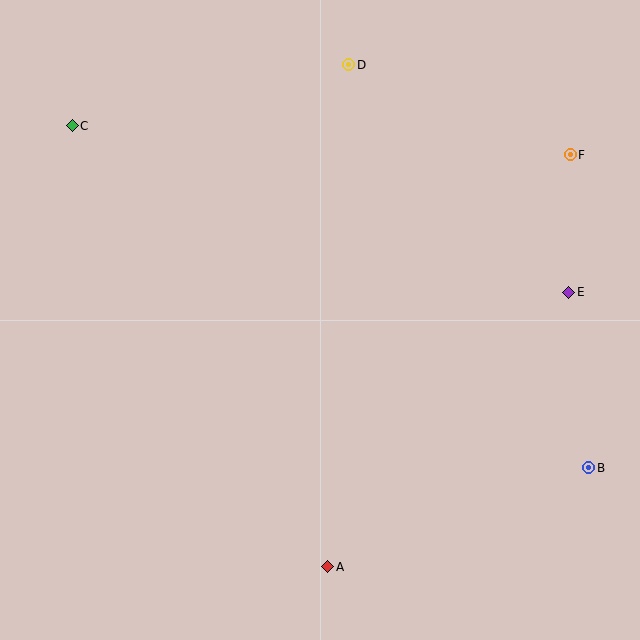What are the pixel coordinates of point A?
Point A is at (328, 567).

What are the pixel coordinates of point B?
Point B is at (589, 468).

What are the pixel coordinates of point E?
Point E is at (569, 292).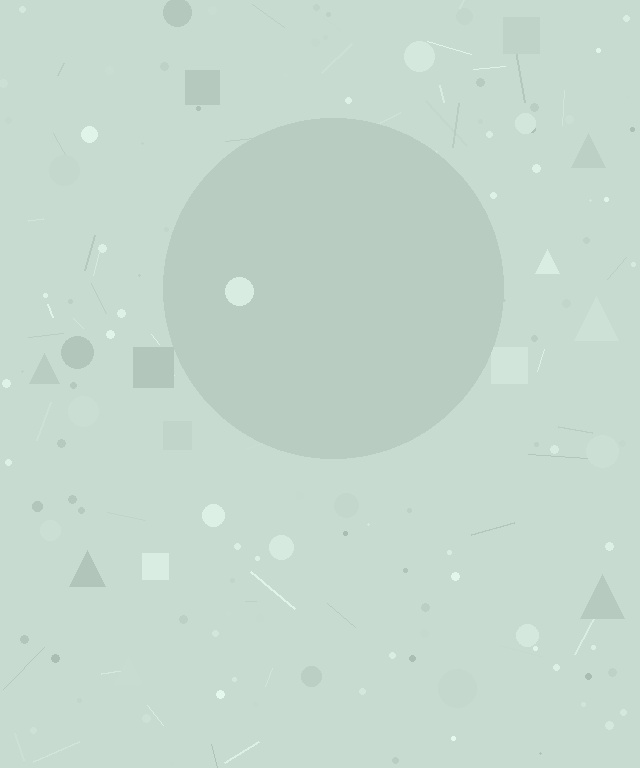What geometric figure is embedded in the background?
A circle is embedded in the background.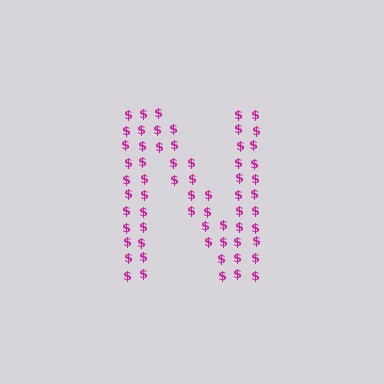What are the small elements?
The small elements are dollar signs.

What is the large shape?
The large shape is the letter N.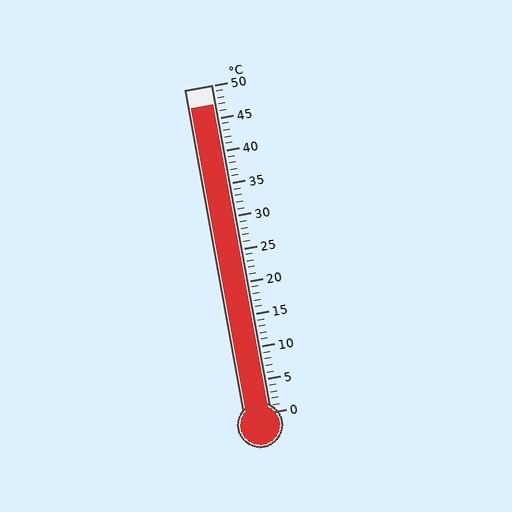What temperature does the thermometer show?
The thermometer shows approximately 47°C.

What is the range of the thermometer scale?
The thermometer scale ranges from 0°C to 50°C.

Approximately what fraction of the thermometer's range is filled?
The thermometer is filled to approximately 95% of its range.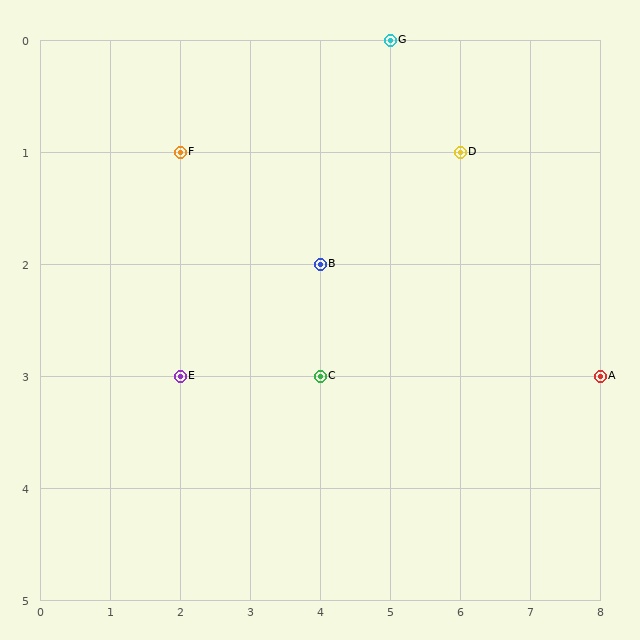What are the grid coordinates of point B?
Point B is at grid coordinates (4, 2).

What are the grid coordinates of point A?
Point A is at grid coordinates (8, 3).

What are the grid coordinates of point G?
Point G is at grid coordinates (5, 0).